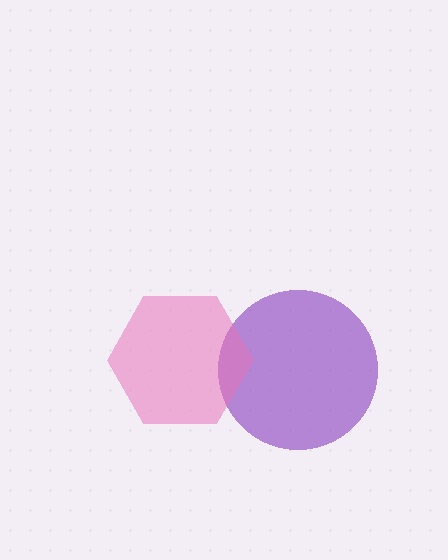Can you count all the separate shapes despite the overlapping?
Yes, there are 2 separate shapes.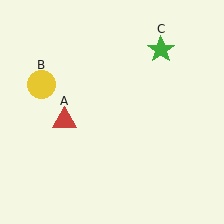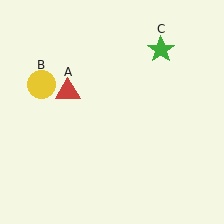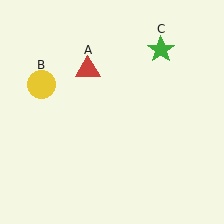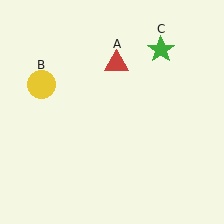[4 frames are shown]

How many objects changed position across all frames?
1 object changed position: red triangle (object A).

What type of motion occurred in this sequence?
The red triangle (object A) rotated clockwise around the center of the scene.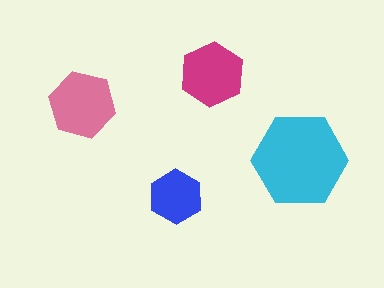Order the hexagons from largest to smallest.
the cyan one, the pink one, the magenta one, the blue one.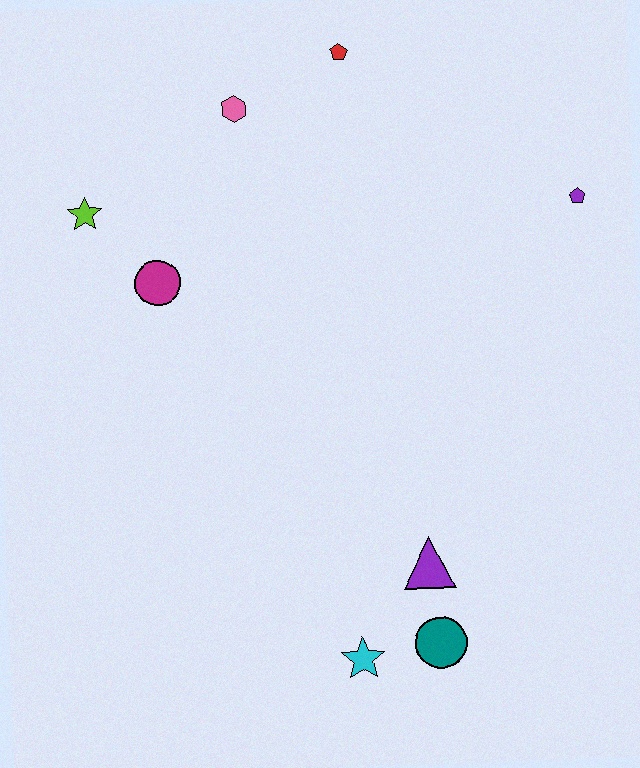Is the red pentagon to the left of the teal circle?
Yes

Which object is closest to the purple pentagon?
The red pentagon is closest to the purple pentagon.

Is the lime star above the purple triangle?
Yes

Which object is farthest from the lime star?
The teal circle is farthest from the lime star.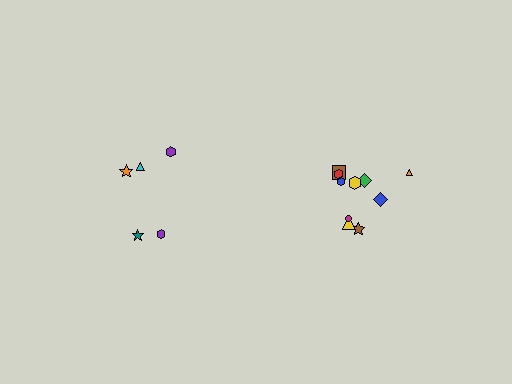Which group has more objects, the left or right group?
The right group.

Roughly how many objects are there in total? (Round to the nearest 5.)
Roughly 15 objects in total.